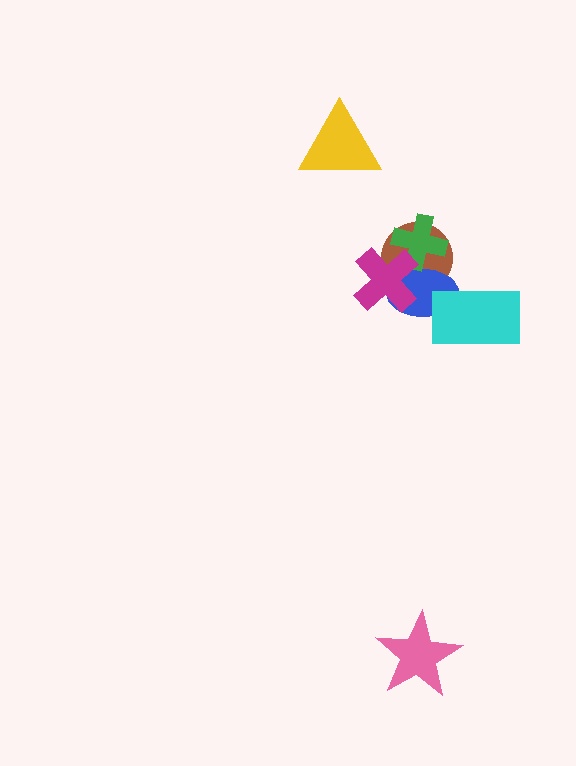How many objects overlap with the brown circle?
3 objects overlap with the brown circle.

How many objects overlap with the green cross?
3 objects overlap with the green cross.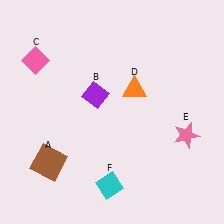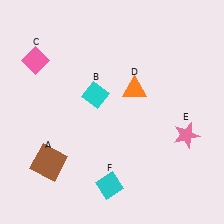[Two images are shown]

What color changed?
The diamond (B) changed from purple in Image 1 to cyan in Image 2.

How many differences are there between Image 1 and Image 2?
There is 1 difference between the two images.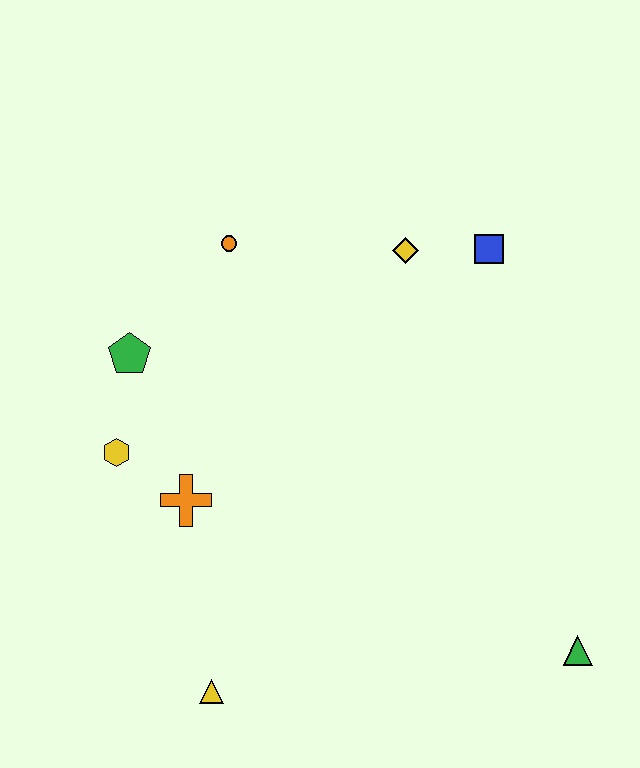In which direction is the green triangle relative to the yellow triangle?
The green triangle is to the right of the yellow triangle.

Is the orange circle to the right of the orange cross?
Yes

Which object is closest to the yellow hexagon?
The orange cross is closest to the yellow hexagon.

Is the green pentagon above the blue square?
No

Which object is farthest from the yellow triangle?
The blue square is farthest from the yellow triangle.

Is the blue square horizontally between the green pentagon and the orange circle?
No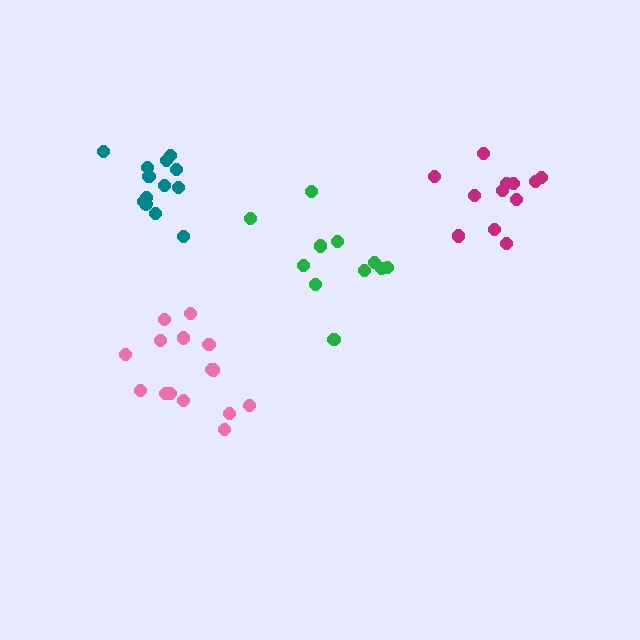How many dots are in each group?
Group 1: 13 dots, Group 2: 11 dots, Group 3: 12 dots, Group 4: 15 dots (51 total).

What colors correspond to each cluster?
The clusters are colored: teal, green, magenta, pink.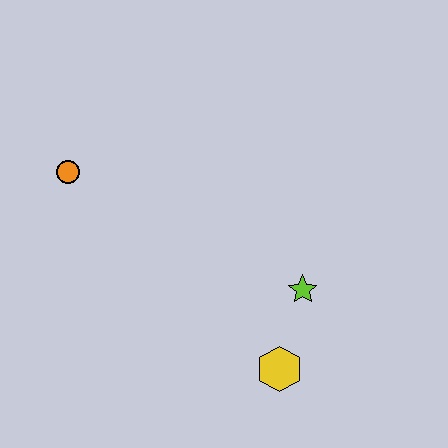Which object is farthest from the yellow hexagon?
The orange circle is farthest from the yellow hexagon.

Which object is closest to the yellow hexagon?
The lime star is closest to the yellow hexagon.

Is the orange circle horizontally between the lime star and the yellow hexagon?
No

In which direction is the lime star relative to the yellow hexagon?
The lime star is above the yellow hexagon.